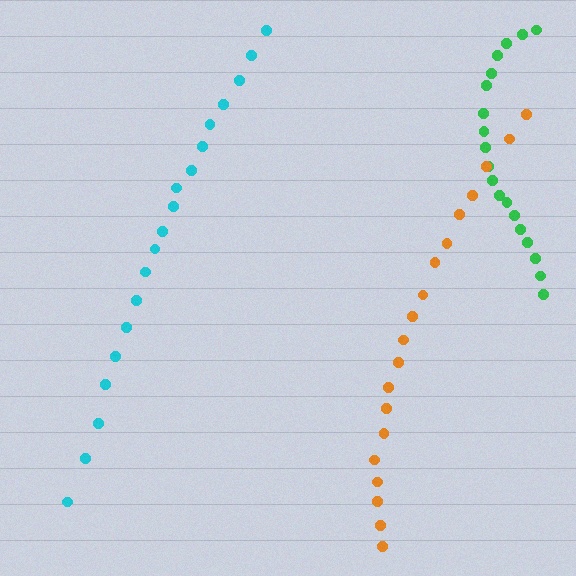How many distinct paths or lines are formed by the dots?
There are 3 distinct paths.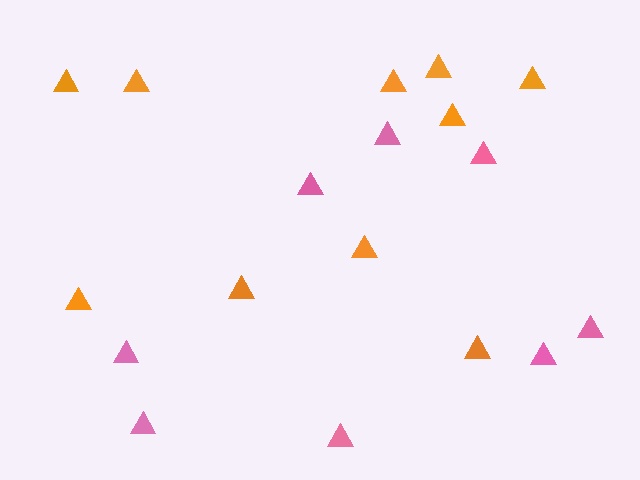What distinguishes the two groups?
There are 2 groups: one group of pink triangles (8) and one group of orange triangles (10).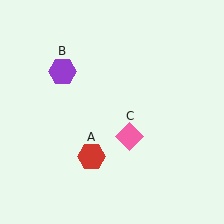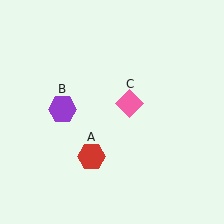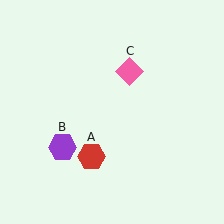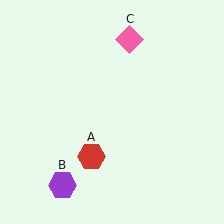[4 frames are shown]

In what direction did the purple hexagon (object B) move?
The purple hexagon (object B) moved down.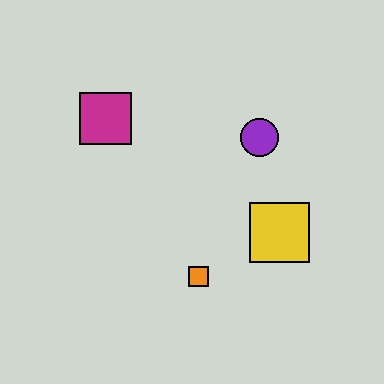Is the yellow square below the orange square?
No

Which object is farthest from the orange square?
The magenta square is farthest from the orange square.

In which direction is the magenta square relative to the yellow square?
The magenta square is to the left of the yellow square.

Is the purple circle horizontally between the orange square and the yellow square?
Yes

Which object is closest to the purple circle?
The yellow square is closest to the purple circle.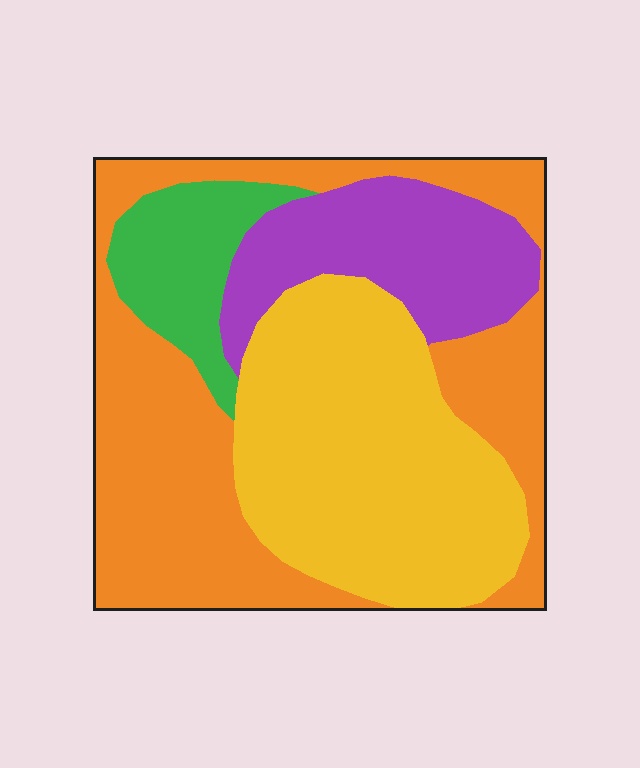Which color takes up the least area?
Green, at roughly 10%.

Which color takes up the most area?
Orange, at roughly 40%.